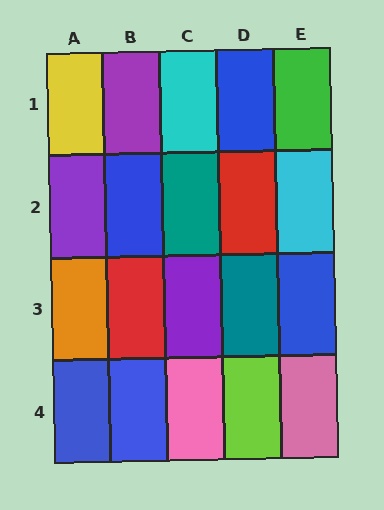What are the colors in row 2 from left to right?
Purple, blue, teal, red, cyan.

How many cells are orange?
1 cell is orange.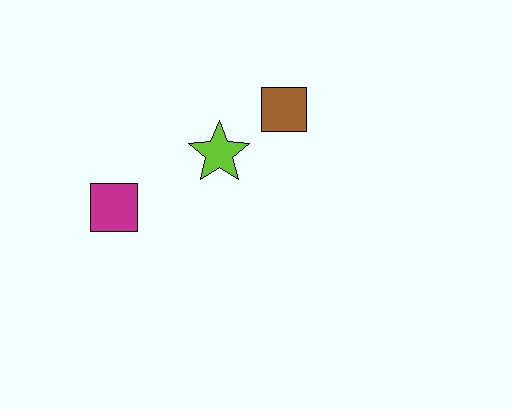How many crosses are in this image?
There are no crosses.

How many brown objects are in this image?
There is 1 brown object.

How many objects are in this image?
There are 3 objects.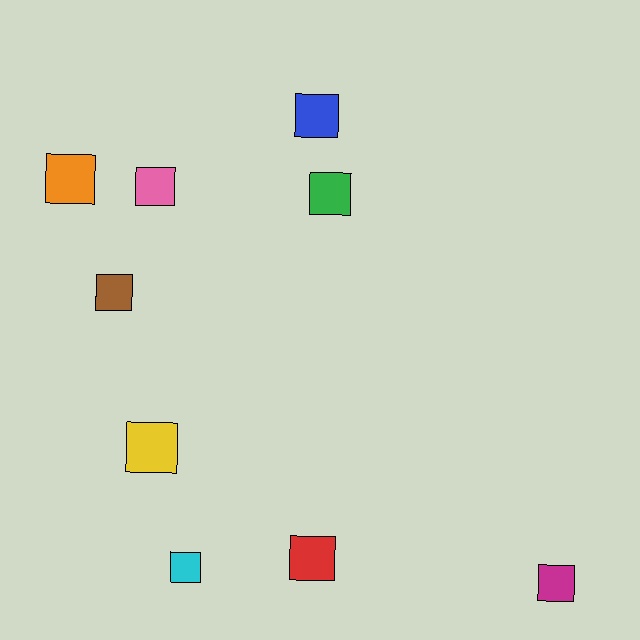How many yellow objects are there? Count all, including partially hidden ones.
There is 1 yellow object.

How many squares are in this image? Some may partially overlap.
There are 9 squares.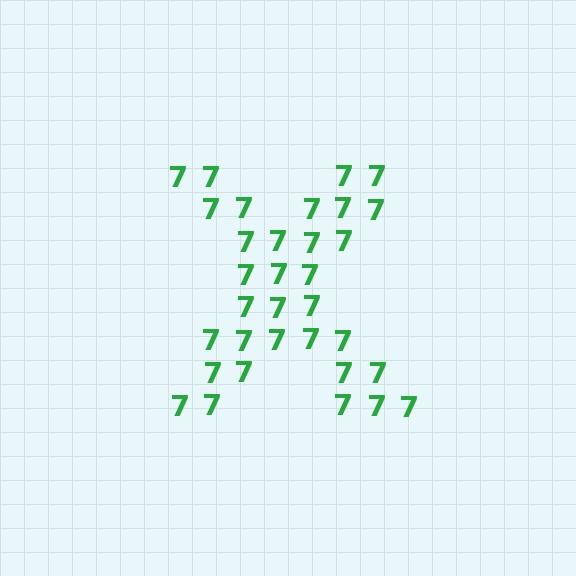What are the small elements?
The small elements are digit 7's.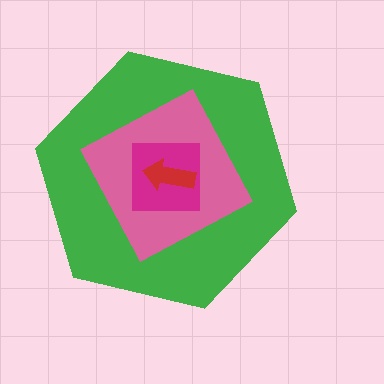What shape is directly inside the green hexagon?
The pink diamond.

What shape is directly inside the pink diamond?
The magenta square.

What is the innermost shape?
The red arrow.